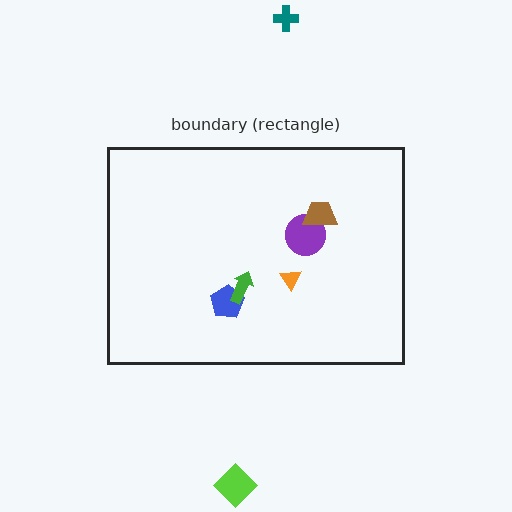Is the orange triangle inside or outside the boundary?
Inside.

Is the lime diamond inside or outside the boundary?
Outside.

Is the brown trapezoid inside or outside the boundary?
Inside.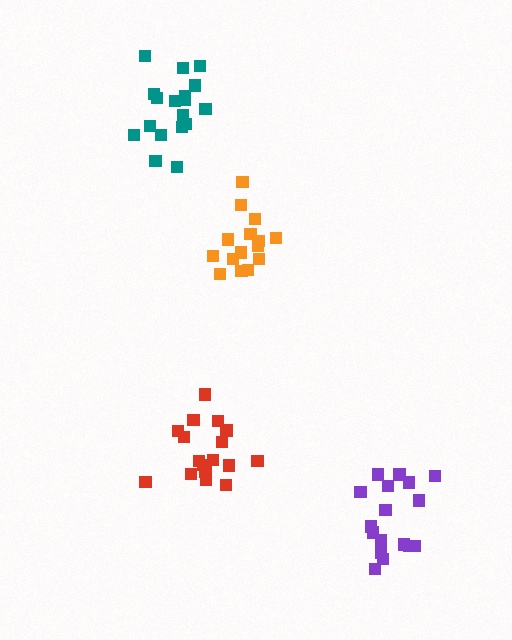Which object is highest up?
The teal cluster is topmost.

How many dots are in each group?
Group 1: 18 dots, Group 2: 17 dots, Group 3: 17 dots, Group 4: 15 dots (67 total).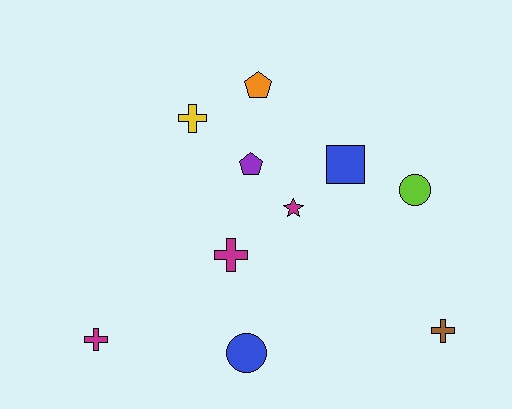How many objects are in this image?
There are 10 objects.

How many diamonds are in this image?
There are no diamonds.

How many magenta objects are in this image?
There are 3 magenta objects.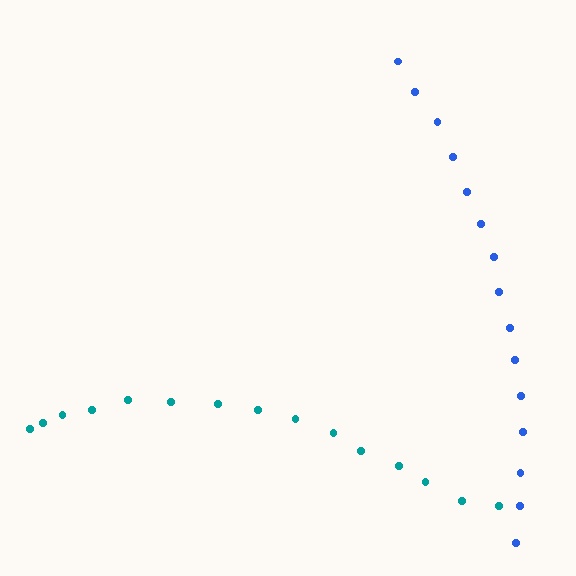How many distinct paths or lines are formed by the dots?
There are 2 distinct paths.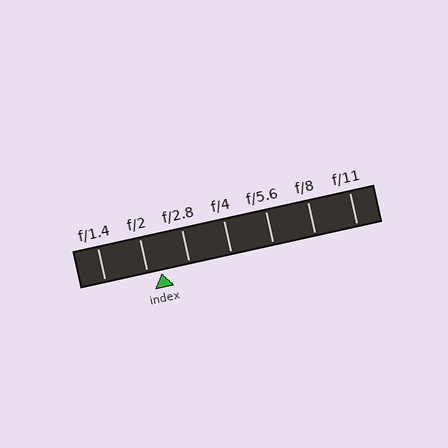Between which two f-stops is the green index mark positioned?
The index mark is between f/2 and f/2.8.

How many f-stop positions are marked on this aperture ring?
There are 7 f-stop positions marked.